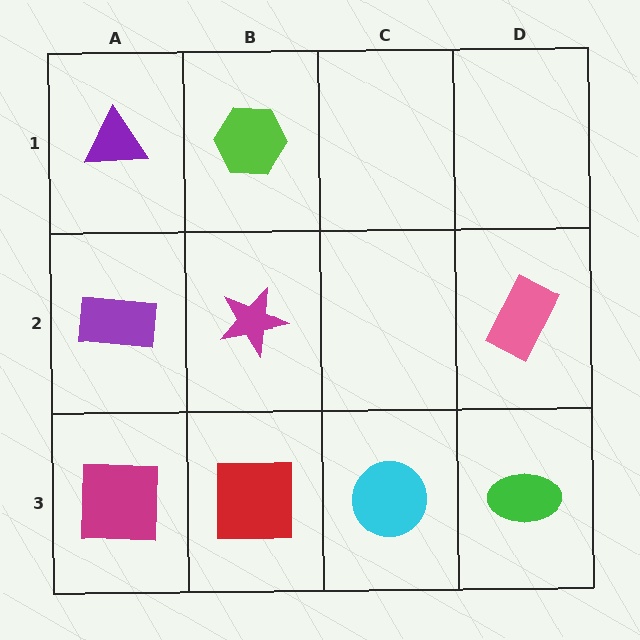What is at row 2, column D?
A pink rectangle.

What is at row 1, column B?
A lime hexagon.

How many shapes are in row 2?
3 shapes.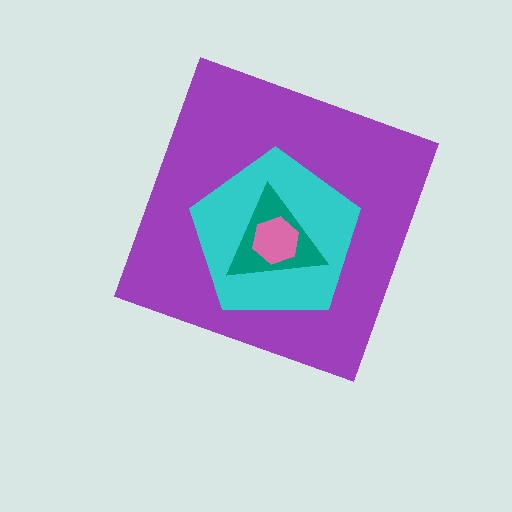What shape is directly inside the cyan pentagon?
The teal triangle.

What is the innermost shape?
The pink hexagon.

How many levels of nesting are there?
4.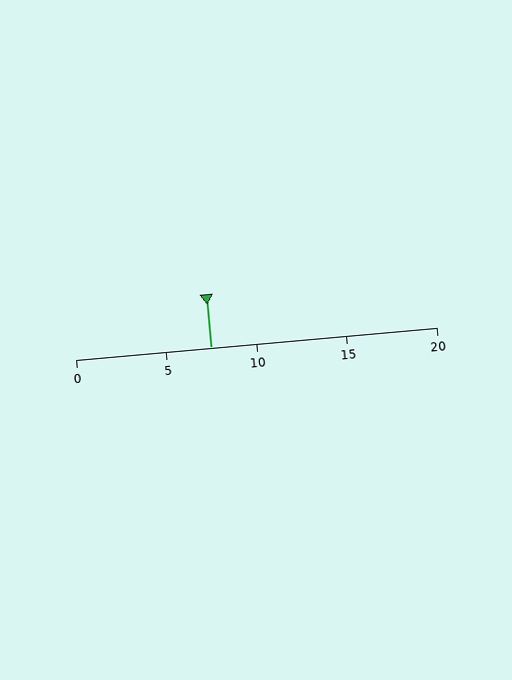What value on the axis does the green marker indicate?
The marker indicates approximately 7.5.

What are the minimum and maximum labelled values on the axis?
The axis runs from 0 to 20.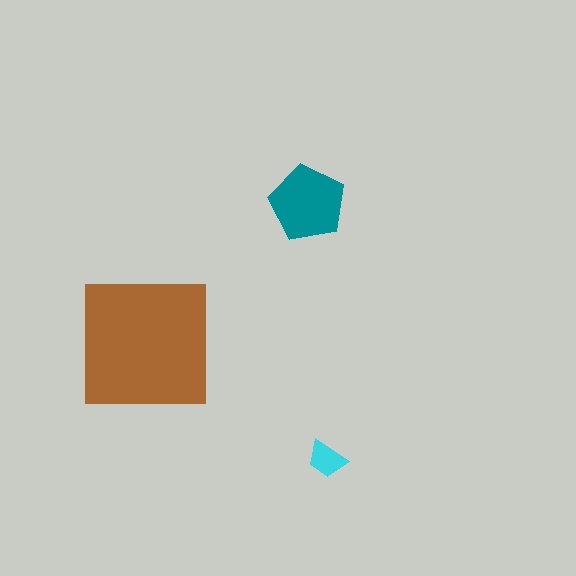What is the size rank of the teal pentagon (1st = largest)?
2nd.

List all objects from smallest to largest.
The cyan trapezoid, the teal pentagon, the brown square.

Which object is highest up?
The teal pentagon is topmost.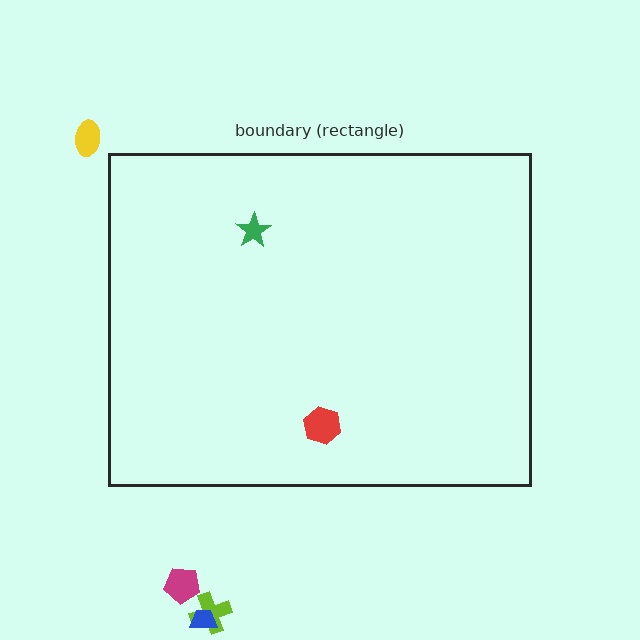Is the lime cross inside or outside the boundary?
Outside.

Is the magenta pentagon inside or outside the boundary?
Outside.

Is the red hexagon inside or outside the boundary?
Inside.